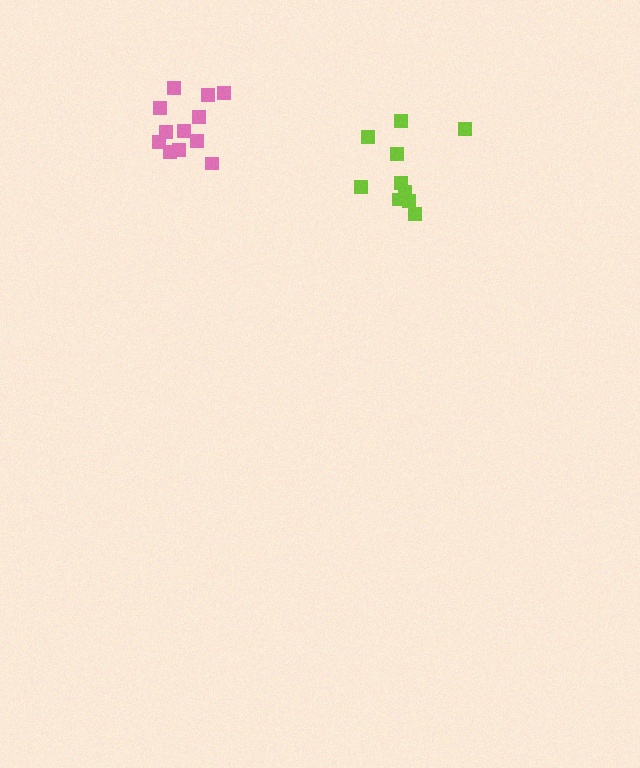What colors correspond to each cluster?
The clusters are colored: lime, pink.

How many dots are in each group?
Group 1: 10 dots, Group 2: 12 dots (22 total).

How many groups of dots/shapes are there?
There are 2 groups.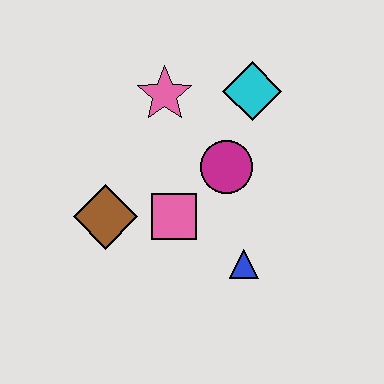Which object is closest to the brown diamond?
The pink square is closest to the brown diamond.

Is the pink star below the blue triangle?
No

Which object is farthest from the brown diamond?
The cyan diamond is farthest from the brown diamond.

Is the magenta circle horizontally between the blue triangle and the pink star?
Yes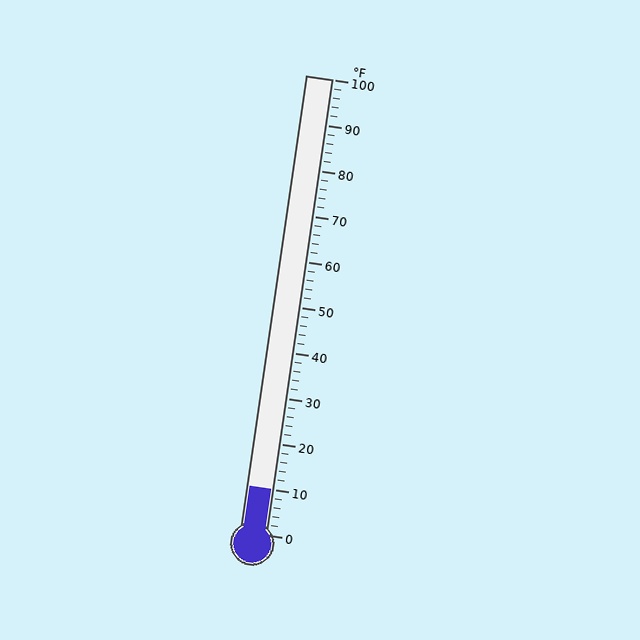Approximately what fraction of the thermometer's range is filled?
The thermometer is filled to approximately 10% of its range.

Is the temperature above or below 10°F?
The temperature is at 10°F.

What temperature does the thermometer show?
The thermometer shows approximately 10°F.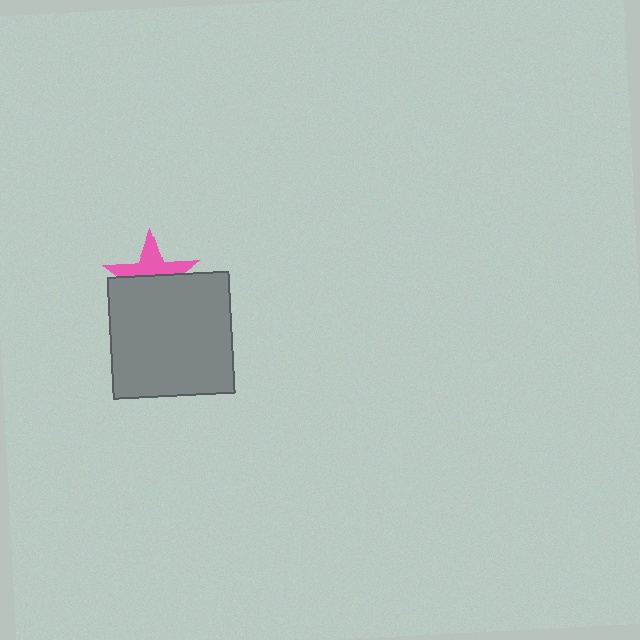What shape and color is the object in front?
The object in front is a gray square.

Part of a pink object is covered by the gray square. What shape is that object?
It is a star.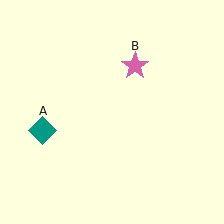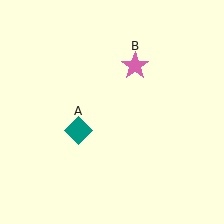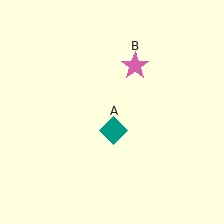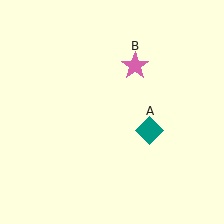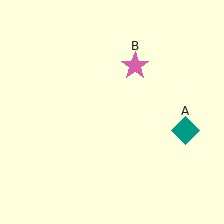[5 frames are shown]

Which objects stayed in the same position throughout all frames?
Pink star (object B) remained stationary.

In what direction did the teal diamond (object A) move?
The teal diamond (object A) moved right.